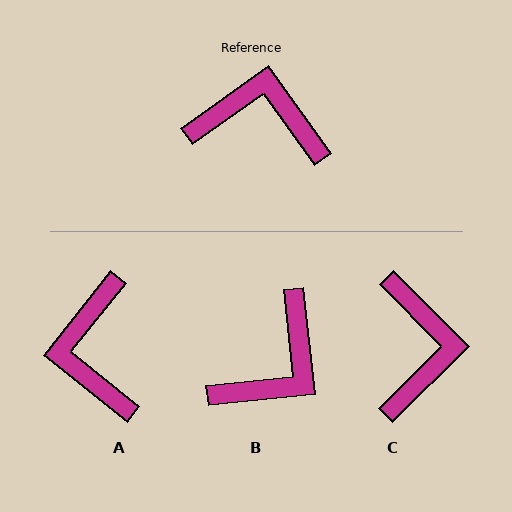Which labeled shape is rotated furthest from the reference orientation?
B, about 120 degrees away.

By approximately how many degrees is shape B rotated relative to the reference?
Approximately 120 degrees clockwise.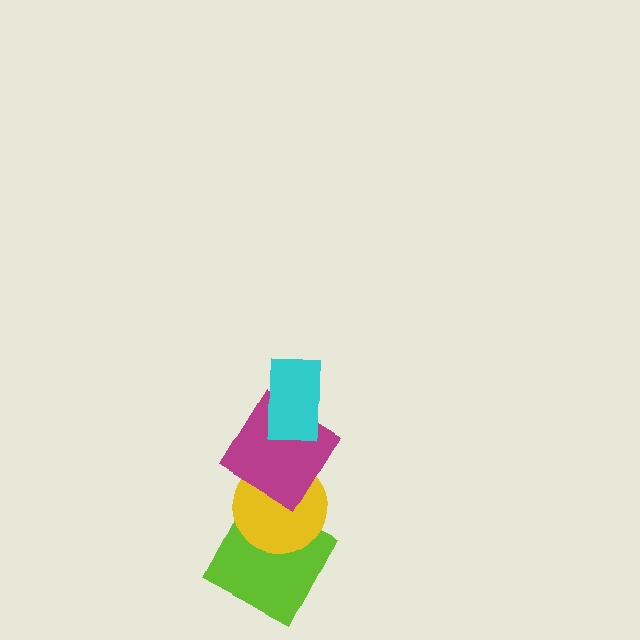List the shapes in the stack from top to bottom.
From top to bottom: the cyan rectangle, the magenta diamond, the yellow circle, the lime square.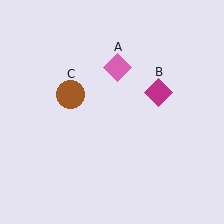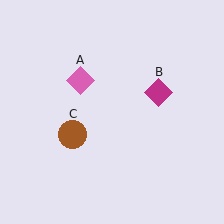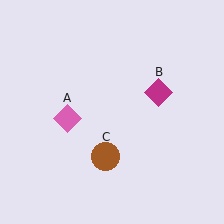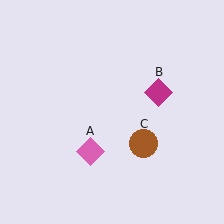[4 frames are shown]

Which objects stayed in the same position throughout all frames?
Magenta diamond (object B) remained stationary.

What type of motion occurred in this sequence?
The pink diamond (object A), brown circle (object C) rotated counterclockwise around the center of the scene.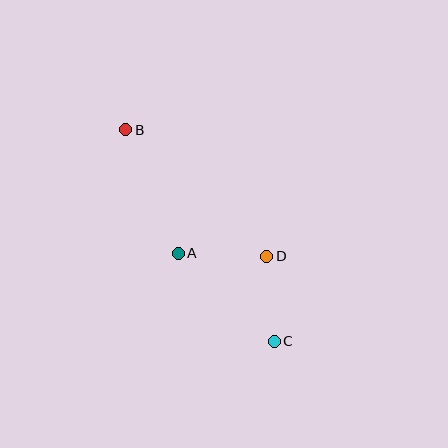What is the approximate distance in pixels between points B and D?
The distance between B and D is approximately 189 pixels.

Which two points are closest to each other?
Points C and D are closest to each other.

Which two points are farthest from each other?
Points B and C are farthest from each other.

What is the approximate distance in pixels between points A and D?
The distance between A and D is approximately 89 pixels.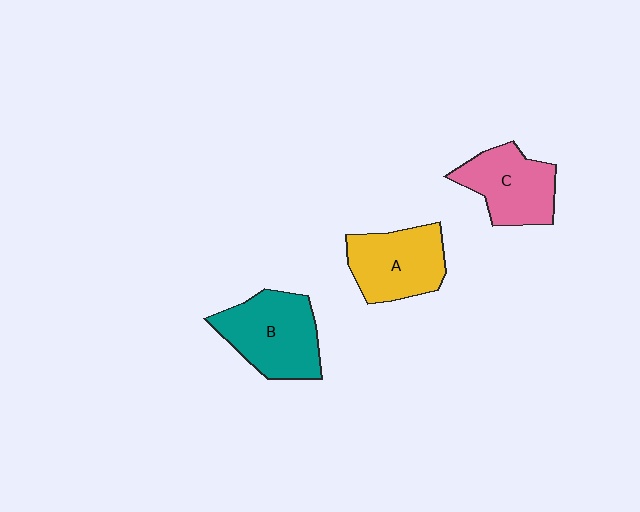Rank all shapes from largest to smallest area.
From largest to smallest: B (teal), A (yellow), C (pink).